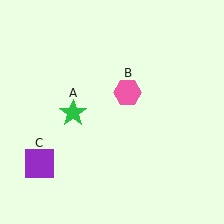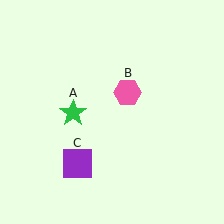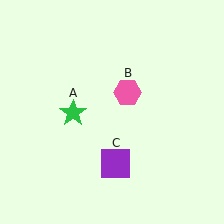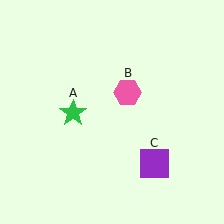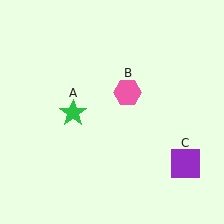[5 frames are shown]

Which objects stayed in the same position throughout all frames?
Green star (object A) and pink hexagon (object B) remained stationary.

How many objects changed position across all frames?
1 object changed position: purple square (object C).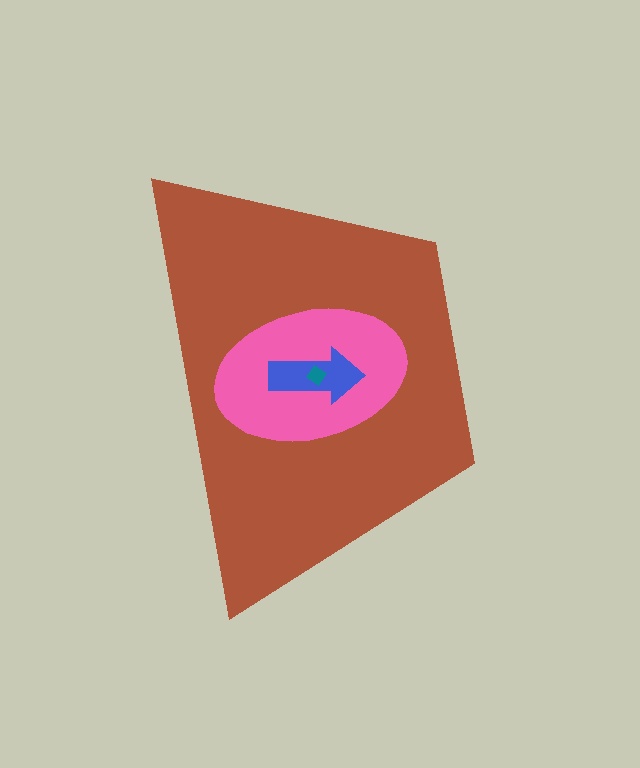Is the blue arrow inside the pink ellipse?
Yes.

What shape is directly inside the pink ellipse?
The blue arrow.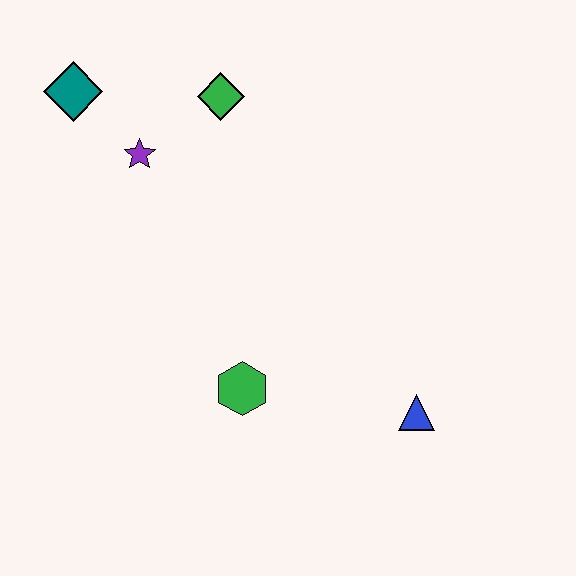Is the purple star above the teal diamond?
No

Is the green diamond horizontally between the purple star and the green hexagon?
Yes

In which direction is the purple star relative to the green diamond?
The purple star is to the left of the green diamond.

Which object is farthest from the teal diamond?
The blue triangle is farthest from the teal diamond.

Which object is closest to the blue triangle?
The green hexagon is closest to the blue triangle.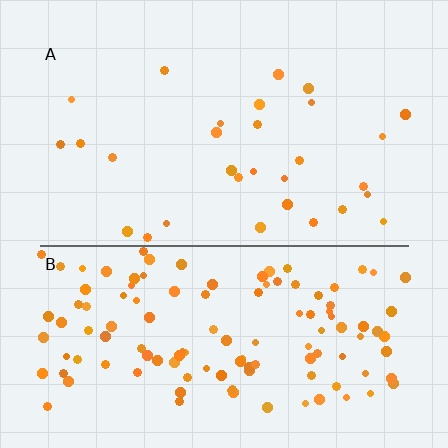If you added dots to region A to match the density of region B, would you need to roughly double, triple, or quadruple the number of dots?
Approximately quadruple.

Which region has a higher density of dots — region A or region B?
B (the bottom).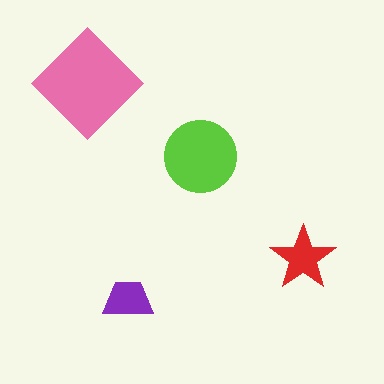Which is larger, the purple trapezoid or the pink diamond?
The pink diamond.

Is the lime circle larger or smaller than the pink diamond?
Smaller.